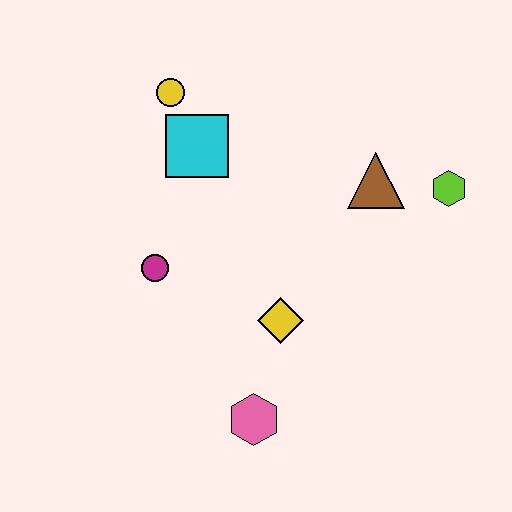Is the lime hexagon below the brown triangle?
Yes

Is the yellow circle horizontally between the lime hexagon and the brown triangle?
No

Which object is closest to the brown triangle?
The lime hexagon is closest to the brown triangle.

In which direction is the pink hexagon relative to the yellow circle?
The pink hexagon is below the yellow circle.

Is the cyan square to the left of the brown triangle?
Yes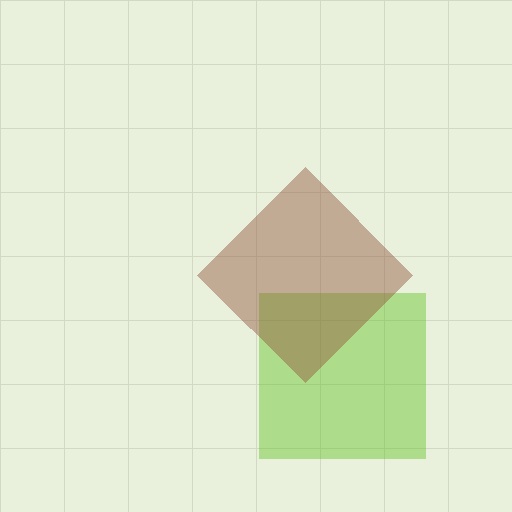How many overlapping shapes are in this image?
There are 2 overlapping shapes in the image.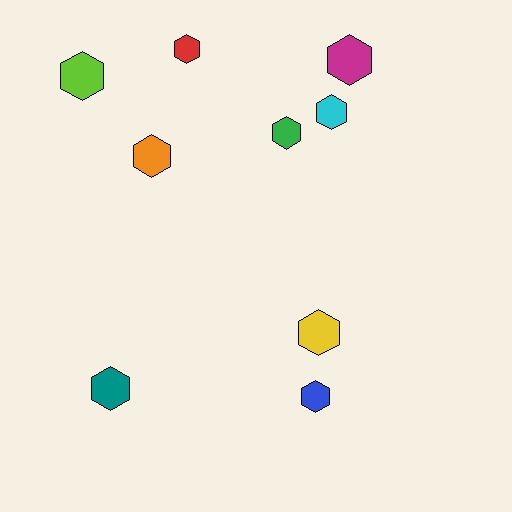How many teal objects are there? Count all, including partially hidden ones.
There is 1 teal object.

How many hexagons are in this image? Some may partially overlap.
There are 9 hexagons.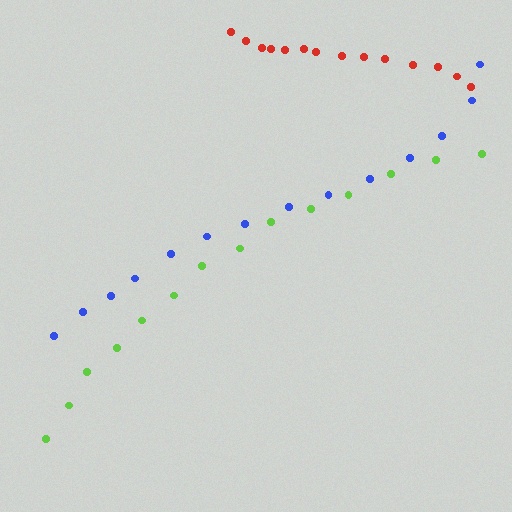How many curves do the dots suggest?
There are 3 distinct paths.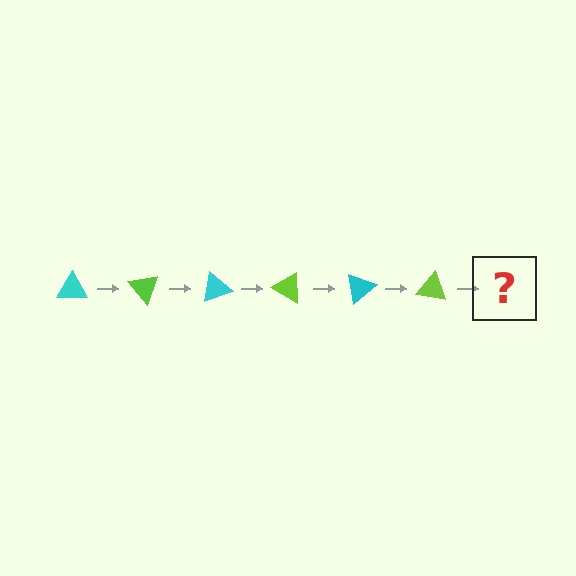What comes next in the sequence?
The next element should be a cyan triangle, rotated 300 degrees from the start.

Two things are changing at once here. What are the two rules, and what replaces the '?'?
The two rules are that it rotates 50 degrees each step and the color cycles through cyan and lime. The '?' should be a cyan triangle, rotated 300 degrees from the start.